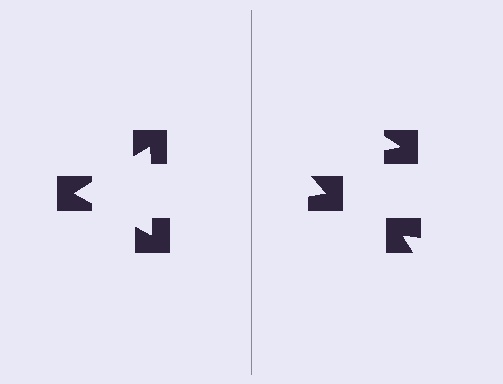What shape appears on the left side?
An illusory triangle.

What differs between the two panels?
The notched squares are positioned identically on both sides; only the wedge orientations differ. On the left they align to a triangle; on the right they are misaligned.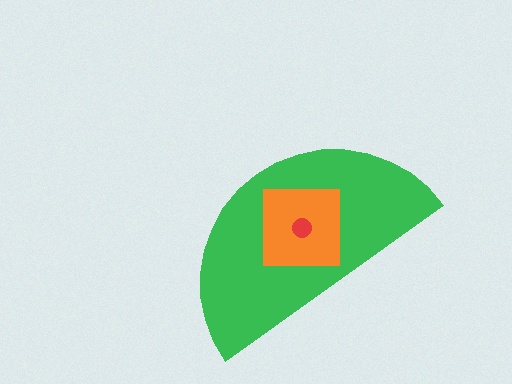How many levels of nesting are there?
3.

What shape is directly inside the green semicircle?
The orange square.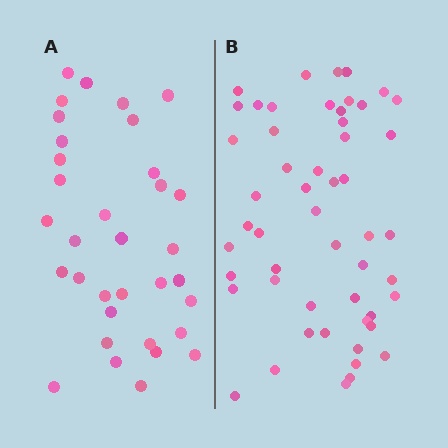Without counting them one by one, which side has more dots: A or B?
Region B (the right region) has more dots.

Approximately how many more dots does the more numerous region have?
Region B has approximately 20 more dots than region A.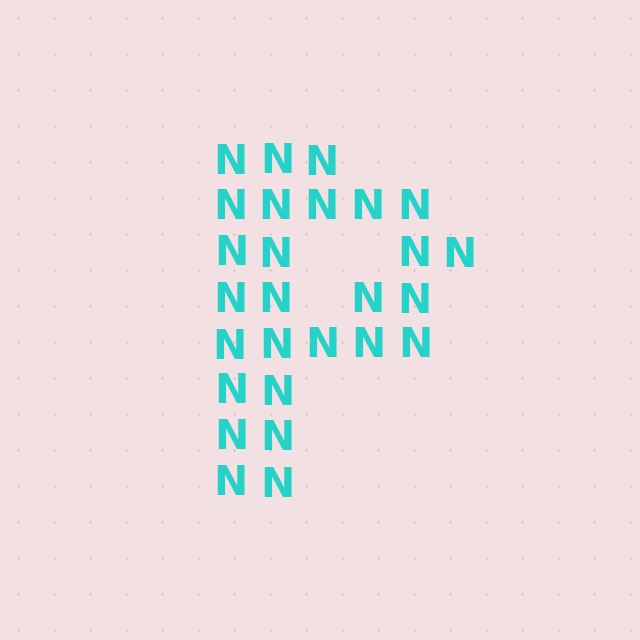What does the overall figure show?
The overall figure shows the letter P.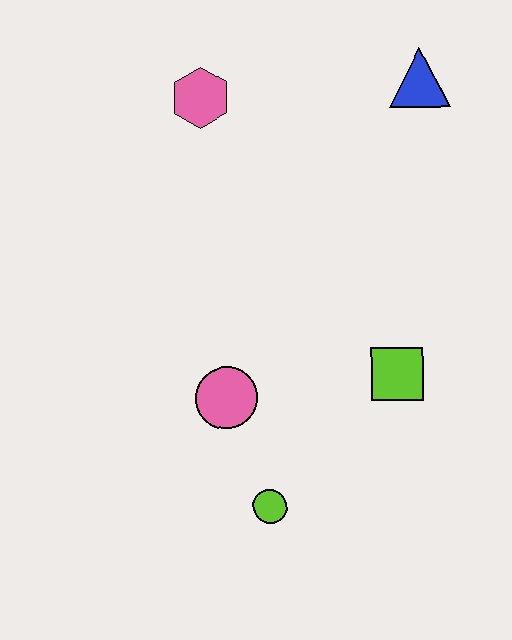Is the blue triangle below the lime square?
No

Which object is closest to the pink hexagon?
The blue triangle is closest to the pink hexagon.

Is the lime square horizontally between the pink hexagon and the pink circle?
No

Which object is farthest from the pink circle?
The blue triangle is farthest from the pink circle.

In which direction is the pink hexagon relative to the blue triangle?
The pink hexagon is to the left of the blue triangle.